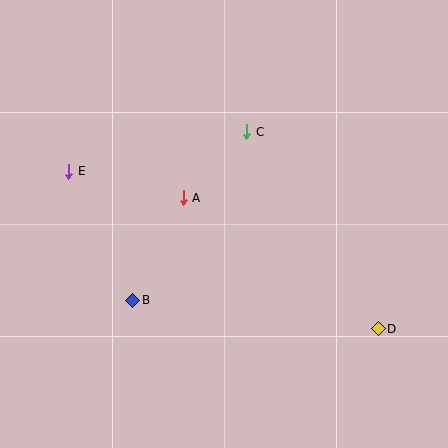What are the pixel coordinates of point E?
Point E is at (69, 171).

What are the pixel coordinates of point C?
Point C is at (247, 132).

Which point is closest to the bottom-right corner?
Point D is closest to the bottom-right corner.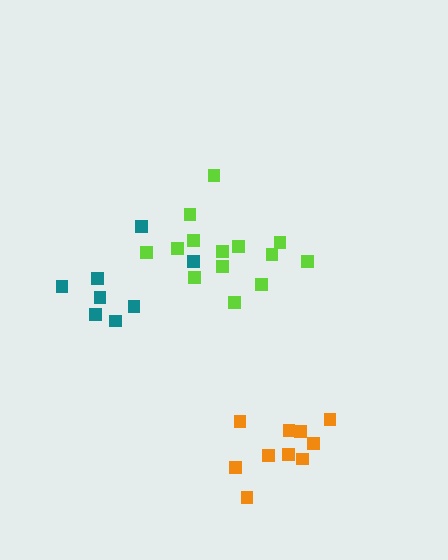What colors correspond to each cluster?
The clusters are colored: lime, teal, orange.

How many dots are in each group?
Group 1: 14 dots, Group 2: 8 dots, Group 3: 10 dots (32 total).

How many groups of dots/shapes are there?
There are 3 groups.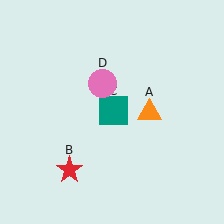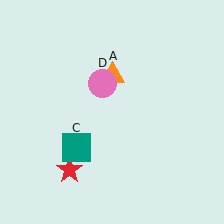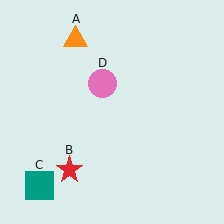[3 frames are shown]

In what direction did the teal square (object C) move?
The teal square (object C) moved down and to the left.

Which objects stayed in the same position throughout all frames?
Red star (object B) and pink circle (object D) remained stationary.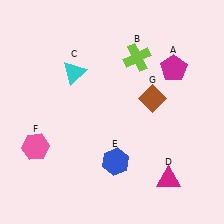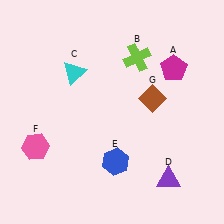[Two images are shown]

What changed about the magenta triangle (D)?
In Image 1, D is magenta. In Image 2, it changed to purple.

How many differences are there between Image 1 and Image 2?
There is 1 difference between the two images.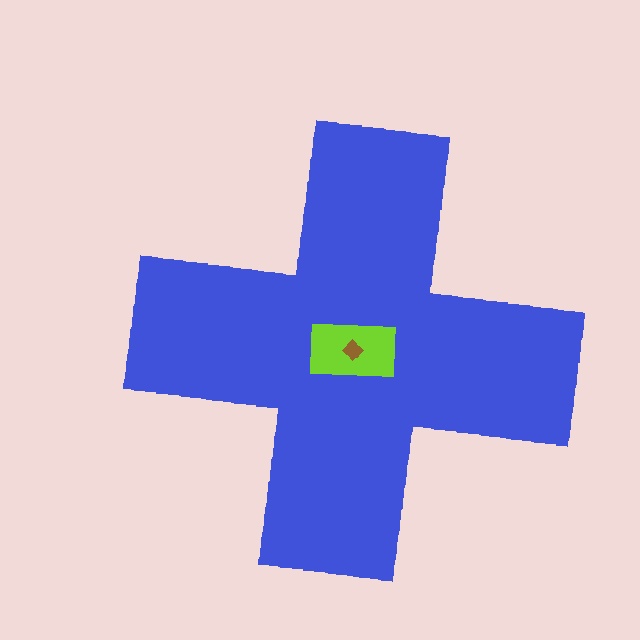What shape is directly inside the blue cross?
The lime rectangle.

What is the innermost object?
The brown diamond.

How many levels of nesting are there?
3.